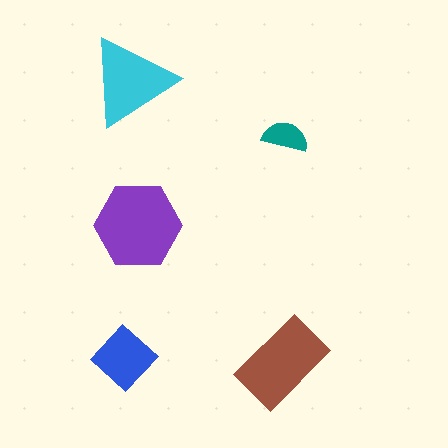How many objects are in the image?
There are 5 objects in the image.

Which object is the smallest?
The teal semicircle.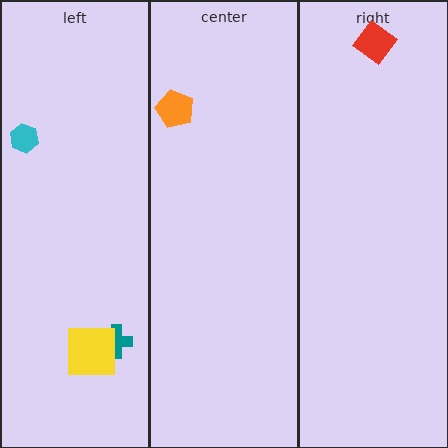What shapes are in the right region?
The red diamond.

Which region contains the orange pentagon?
The center region.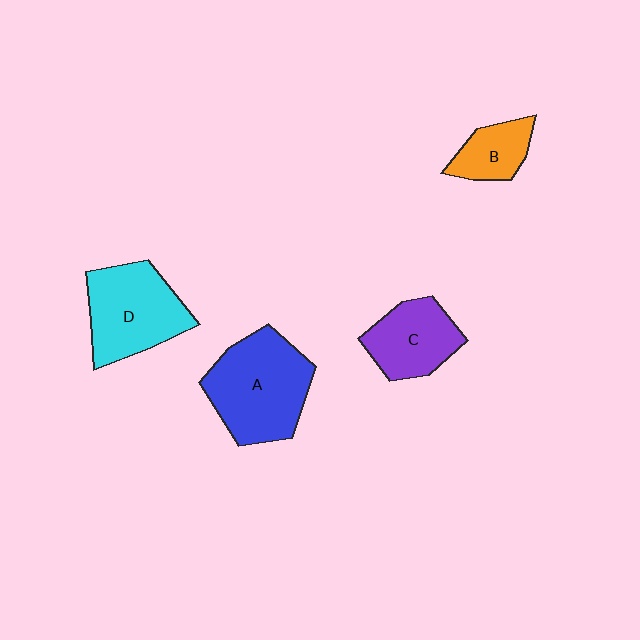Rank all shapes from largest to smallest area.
From largest to smallest: A (blue), D (cyan), C (purple), B (orange).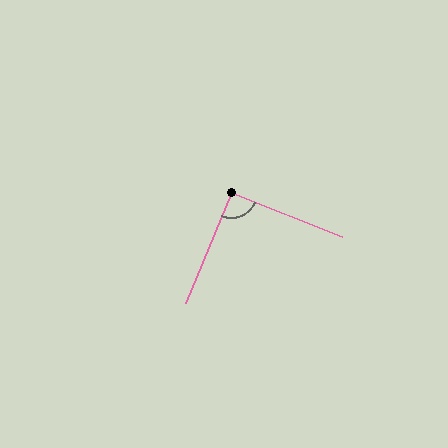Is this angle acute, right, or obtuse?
It is approximately a right angle.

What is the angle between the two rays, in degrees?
Approximately 91 degrees.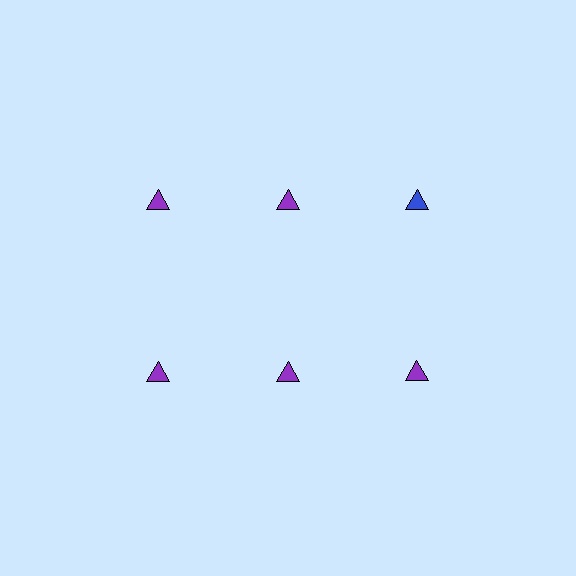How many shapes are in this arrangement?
There are 6 shapes arranged in a grid pattern.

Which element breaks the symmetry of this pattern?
The blue triangle in the top row, center column breaks the symmetry. All other shapes are purple triangles.